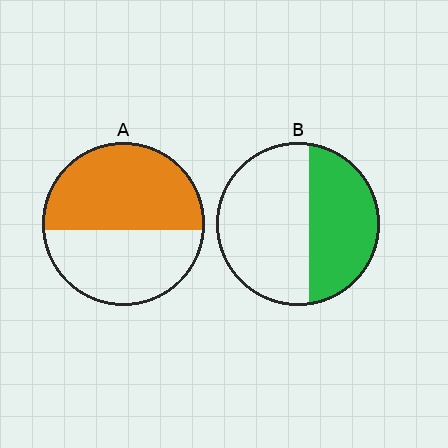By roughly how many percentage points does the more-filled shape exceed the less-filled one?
By roughly 15 percentage points (A over B).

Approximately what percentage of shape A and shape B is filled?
A is approximately 55% and B is approximately 40%.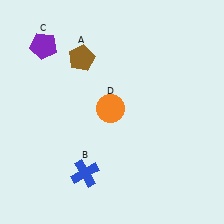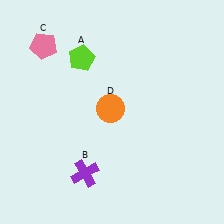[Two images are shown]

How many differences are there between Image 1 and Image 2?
There are 3 differences between the two images.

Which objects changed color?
A changed from brown to lime. B changed from blue to purple. C changed from purple to pink.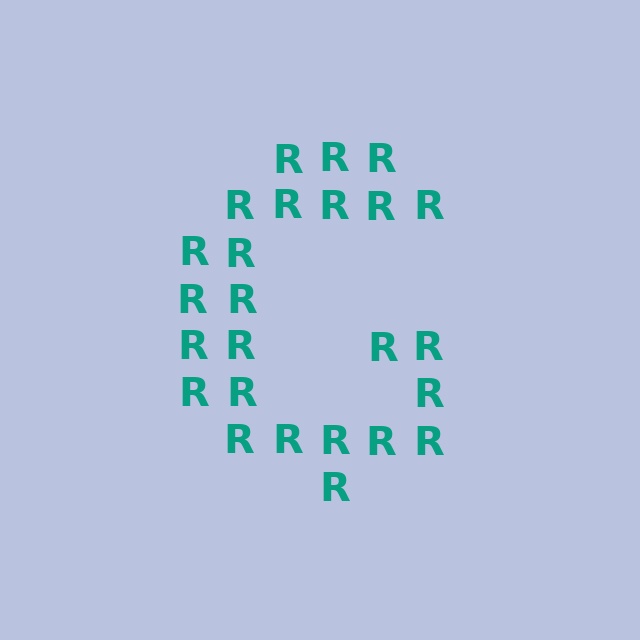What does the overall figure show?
The overall figure shows the letter G.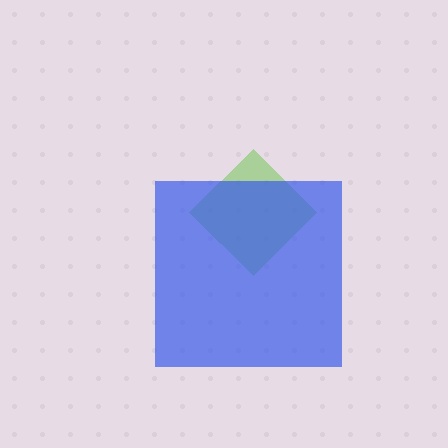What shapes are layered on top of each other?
The layered shapes are: a lime diamond, a blue square.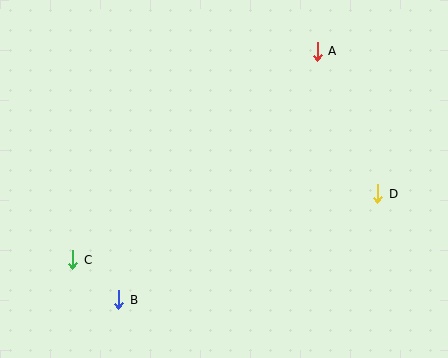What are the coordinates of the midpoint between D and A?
The midpoint between D and A is at (347, 122).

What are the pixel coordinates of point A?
Point A is at (317, 51).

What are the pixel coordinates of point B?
Point B is at (119, 300).